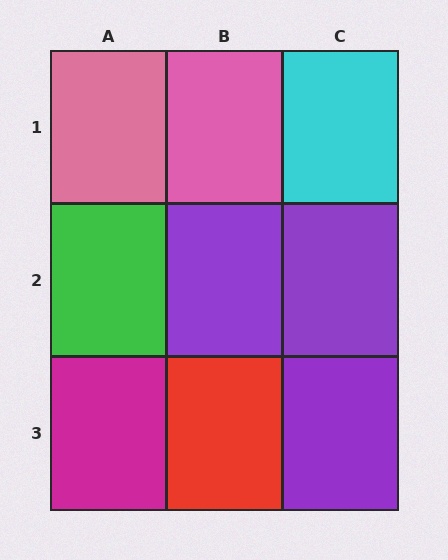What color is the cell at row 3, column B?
Red.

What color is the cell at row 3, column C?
Purple.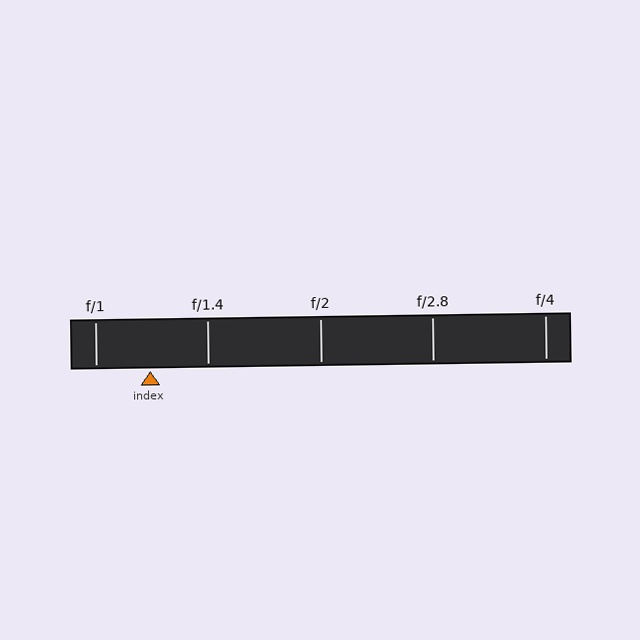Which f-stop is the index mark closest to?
The index mark is closest to f/1.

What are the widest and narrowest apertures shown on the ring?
The widest aperture shown is f/1 and the narrowest is f/4.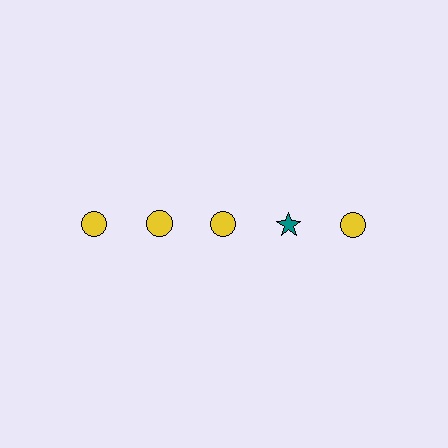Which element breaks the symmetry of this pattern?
The teal star in the top row, second from right column breaks the symmetry. All other shapes are yellow circles.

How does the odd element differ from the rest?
It differs in both color (teal instead of yellow) and shape (star instead of circle).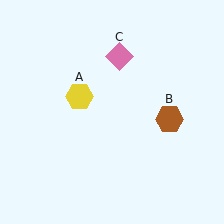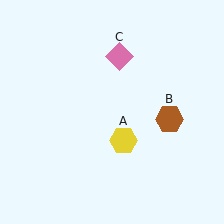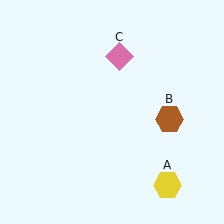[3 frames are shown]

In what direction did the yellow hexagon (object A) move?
The yellow hexagon (object A) moved down and to the right.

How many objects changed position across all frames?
1 object changed position: yellow hexagon (object A).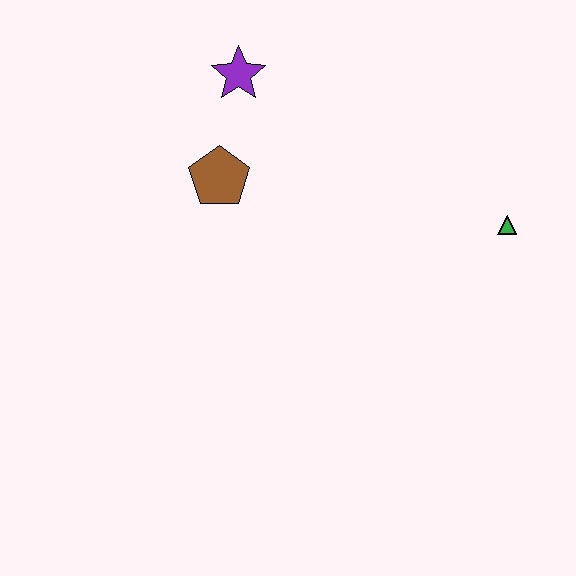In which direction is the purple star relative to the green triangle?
The purple star is to the left of the green triangle.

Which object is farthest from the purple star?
The green triangle is farthest from the purple star.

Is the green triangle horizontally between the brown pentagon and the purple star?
No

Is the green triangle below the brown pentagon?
Yes